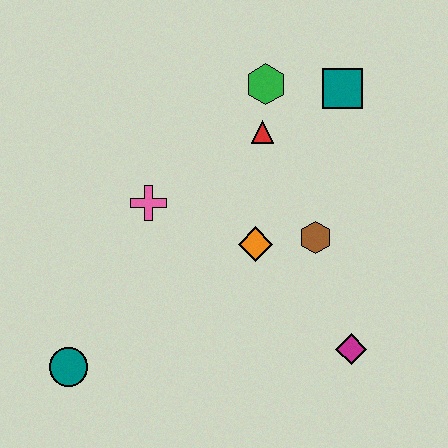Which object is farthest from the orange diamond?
The teal circle is farthest from the orange diamond.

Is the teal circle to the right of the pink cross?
No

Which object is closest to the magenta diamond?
The brown hexagon is closest to the magenta diamond.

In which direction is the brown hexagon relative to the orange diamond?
The brown hexagon is to the right of the orange diamond.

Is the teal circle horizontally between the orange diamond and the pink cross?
No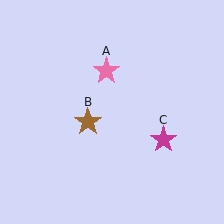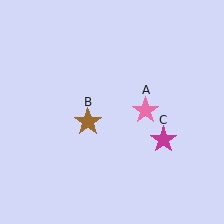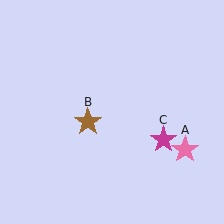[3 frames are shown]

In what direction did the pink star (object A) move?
The pink star (object A) moved down and to the right.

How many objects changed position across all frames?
1 object changed position: pink star (object A).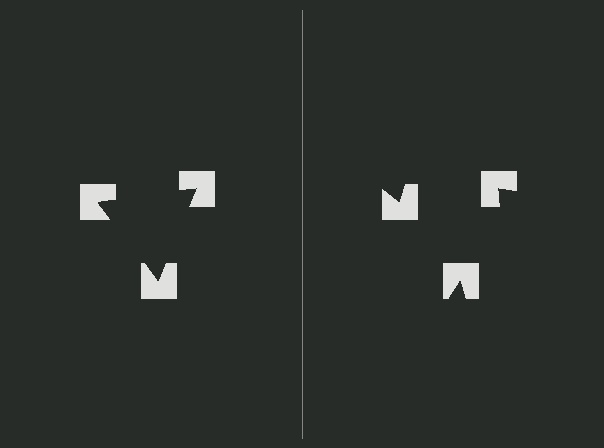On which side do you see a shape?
An illusory triangle appears on the left side. On the right side the wedge cuts are rotated, so no coherent shape forms.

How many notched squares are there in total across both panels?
6 — 3 on each side.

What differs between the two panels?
The notched squares are positioned identically on both sides; only the wedge orientations differ. On the left they align to a triangle; on the right they are misaligned.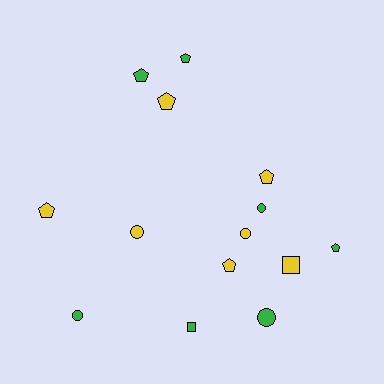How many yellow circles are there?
There are 2 yellow circles.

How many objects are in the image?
There are 14 objects.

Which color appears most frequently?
Green, with 7 objects.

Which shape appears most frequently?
Pentagon, with 7 objects.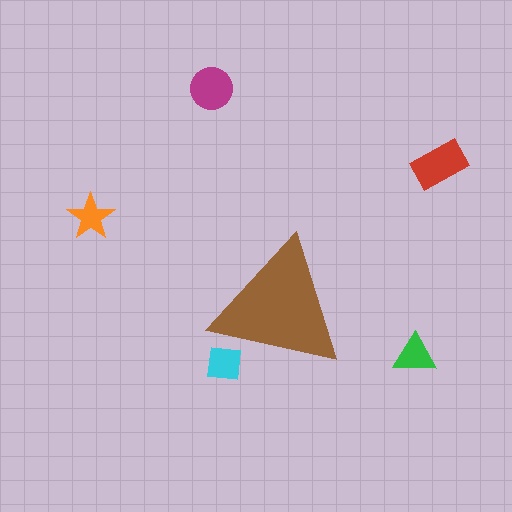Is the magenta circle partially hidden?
No, the magenta circle is fully visible.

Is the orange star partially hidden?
No, the orange star is fully visible.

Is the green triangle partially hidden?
No, the green triangle is fully visible.